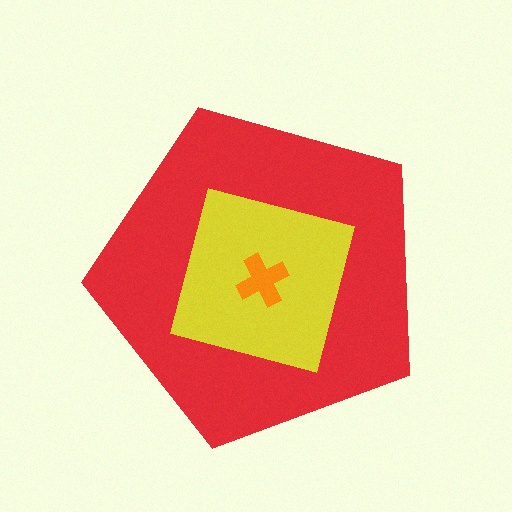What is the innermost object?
The orange cross.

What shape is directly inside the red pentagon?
The yellow square.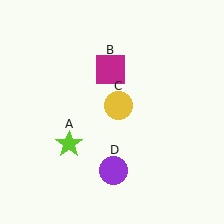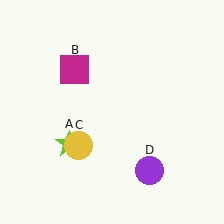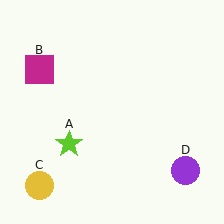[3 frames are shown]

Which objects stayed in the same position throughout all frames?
Lime star (object A) remained stationary.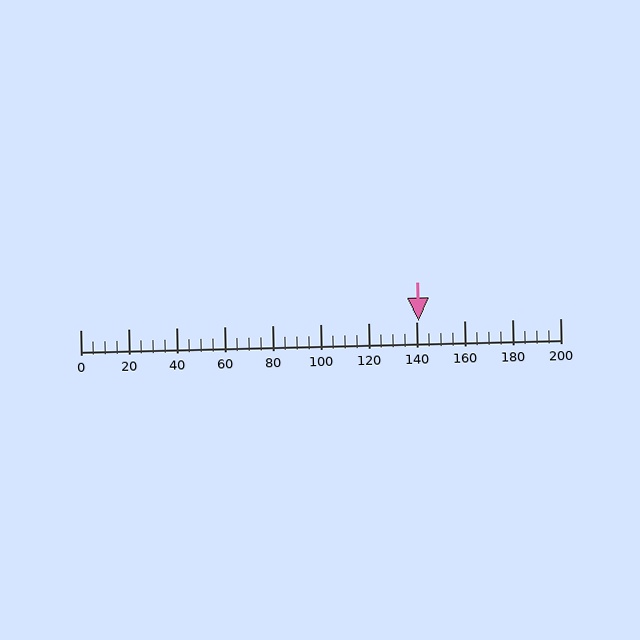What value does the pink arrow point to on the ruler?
The pink arrow points to approximately 141.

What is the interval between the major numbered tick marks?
The major tick marks are spaced 20 units apart.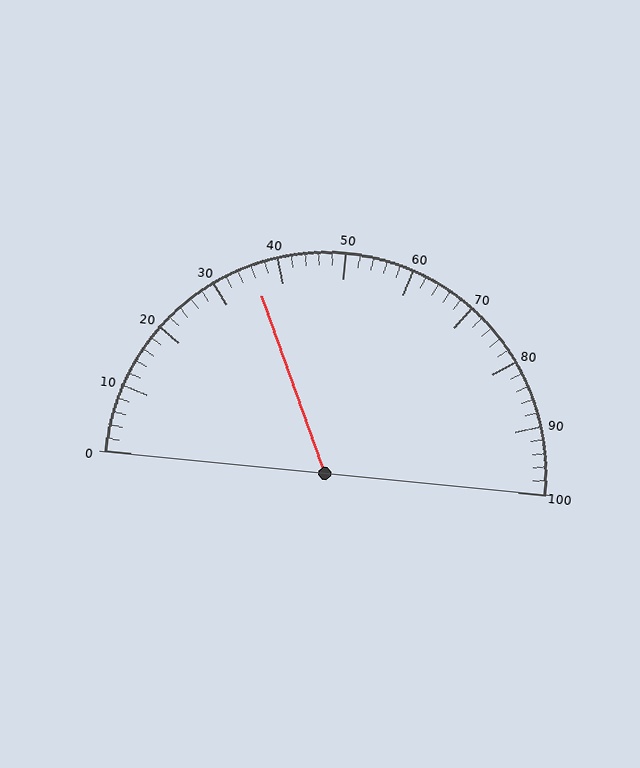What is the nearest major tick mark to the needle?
The nearest major tick mark is 40.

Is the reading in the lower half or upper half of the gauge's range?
The reading is in the lower half of the range (0 to 100).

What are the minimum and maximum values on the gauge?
The gauge ranges from 0 to 100.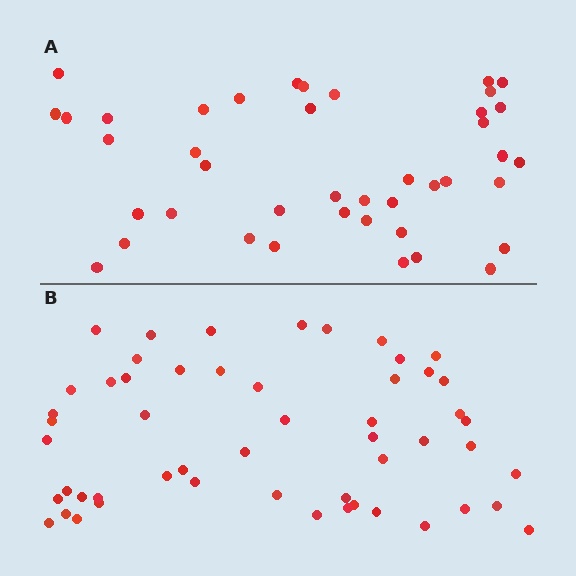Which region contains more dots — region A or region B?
Region B (the bottom region) has more dots.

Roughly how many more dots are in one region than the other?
Region B has roughly 12 or so more dots than region A.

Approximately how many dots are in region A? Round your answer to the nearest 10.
About 40 dots. (The exact count is 42, which rounds to 40.)